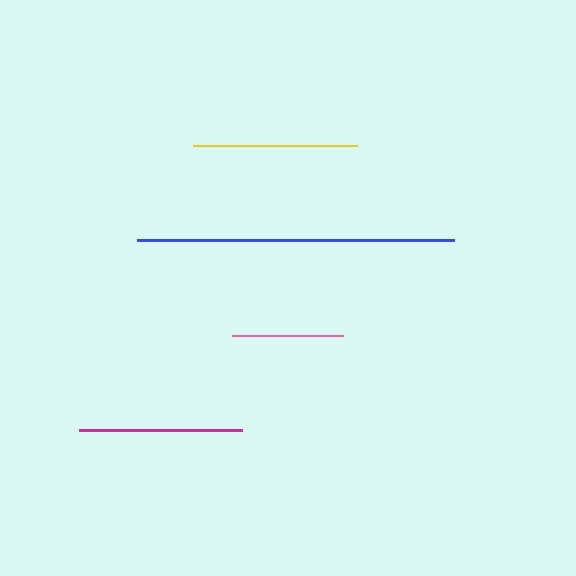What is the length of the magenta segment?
The magenta segment is approximately 164 pixels long.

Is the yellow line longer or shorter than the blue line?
The blue line is longer than the yellow line.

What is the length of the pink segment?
The pink segment is approximately 112 pixels long.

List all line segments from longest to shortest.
From longest to shortest: blue, magenta, yellow, pink.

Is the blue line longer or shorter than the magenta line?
The blue line is longer than the magenta line.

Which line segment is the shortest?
The pink line is the shortest at approximately 112 pixels.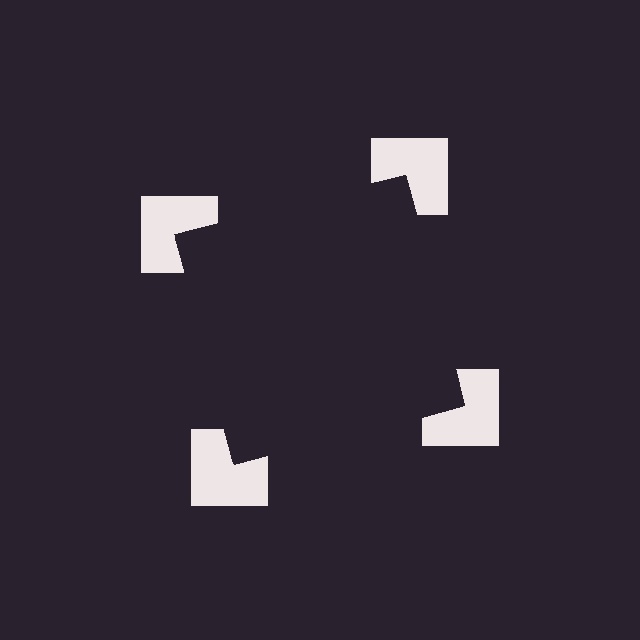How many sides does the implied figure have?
4 sides.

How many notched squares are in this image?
There are 4 — one at each vertex of the illusory square.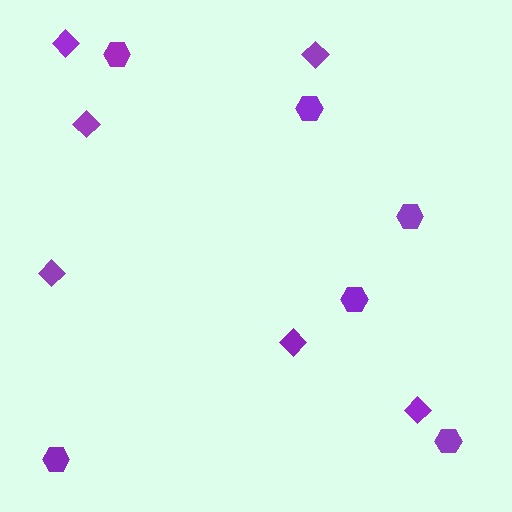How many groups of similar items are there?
There are 2 groups: one group of diamonds (6) and one group of hexagons (6).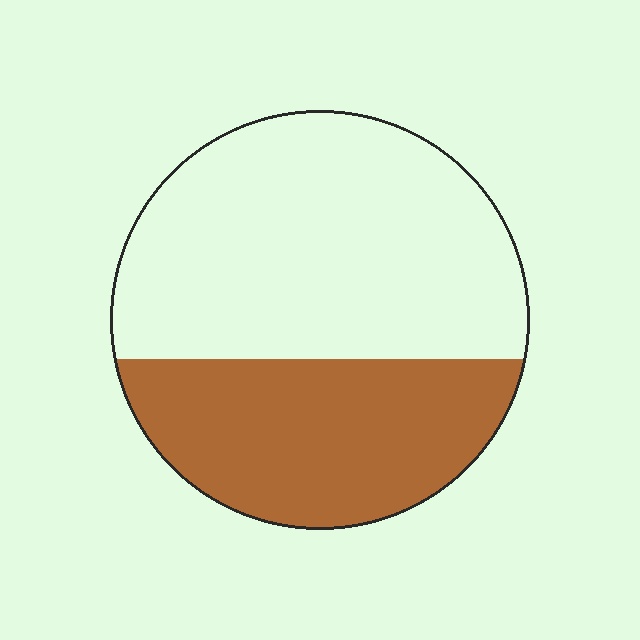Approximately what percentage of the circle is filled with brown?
Approximately 40%.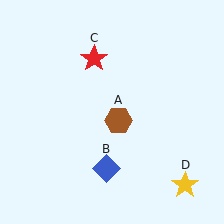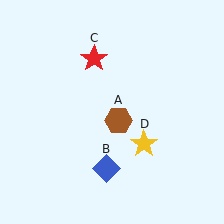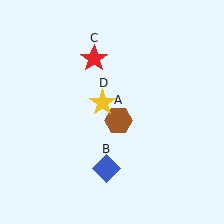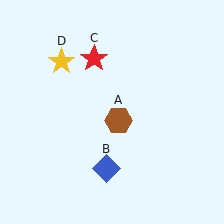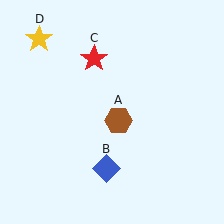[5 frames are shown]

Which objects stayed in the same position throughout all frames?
Brown hexagon (object A) and blue diamond (object B) and red star (object C) remained stationary.